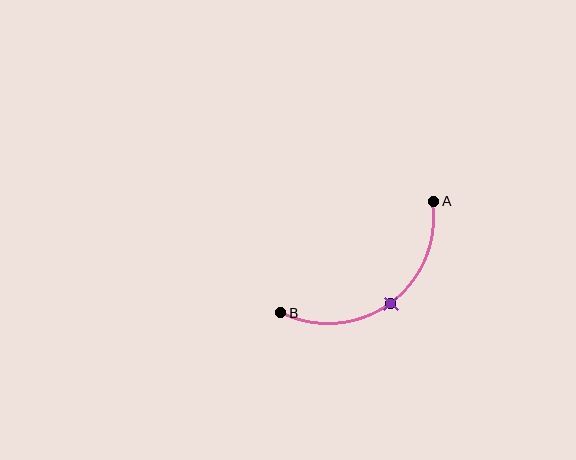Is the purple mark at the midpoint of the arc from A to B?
Yes. The purple mark lies on the arc at equal arc-length from both A and B — it is the arc midpoint.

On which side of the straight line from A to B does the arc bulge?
The arc bulges below and to the right of the straight line connecting A and B.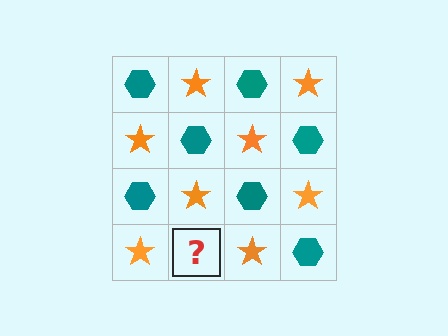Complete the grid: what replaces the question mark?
The question mark should be replaced with a teal hexagon.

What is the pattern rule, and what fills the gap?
The rule is that it alternates teal hexagon and orange star in a checkerboard pattern. The gap should be filled with a teal hexagon.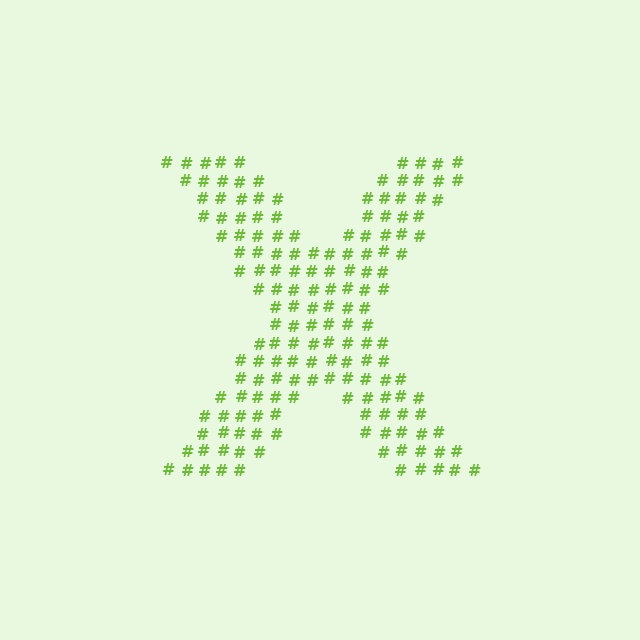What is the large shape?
The large shape is the letter X.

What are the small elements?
The small elements are hash symbols.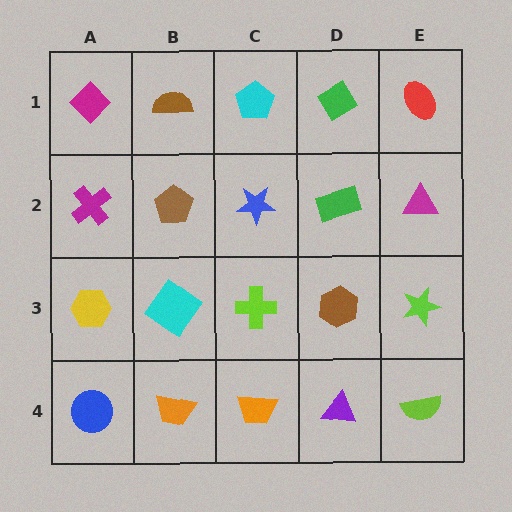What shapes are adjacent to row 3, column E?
A magenta triangle (row 2, column E), a lime semicircle (row 4, column E), a brown hexagon (row 3, column D).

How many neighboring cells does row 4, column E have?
2.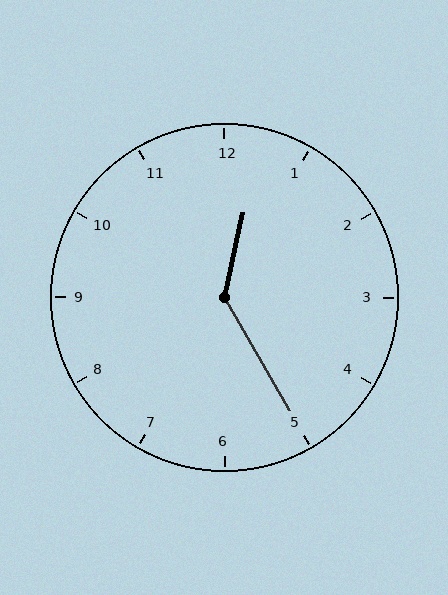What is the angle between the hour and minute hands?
Approximately 138 degrees.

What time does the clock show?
12:25.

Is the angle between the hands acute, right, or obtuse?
It is obtuse.